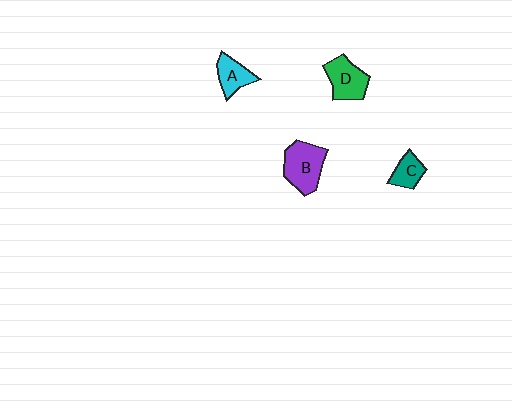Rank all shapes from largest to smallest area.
From largest to smallest: B (purple), D (green), A (cyan), C (teal).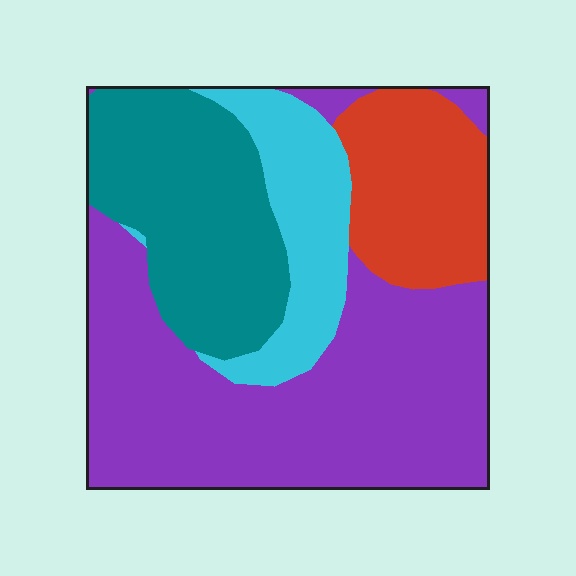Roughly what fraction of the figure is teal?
Teal covers about 25% of the figure.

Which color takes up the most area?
Purple, at roughly 45%.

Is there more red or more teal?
Teal.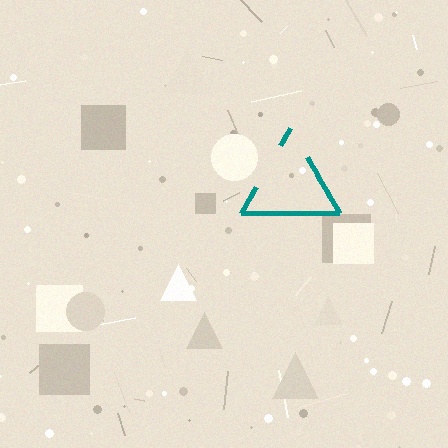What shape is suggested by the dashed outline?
The dashed outline suggests a triangle.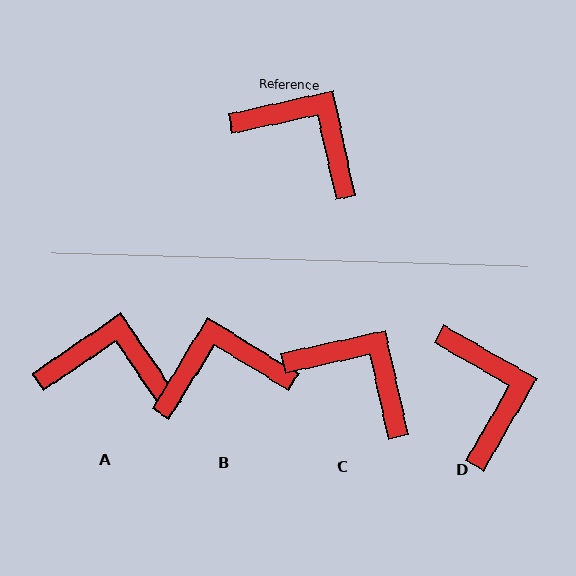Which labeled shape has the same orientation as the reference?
C.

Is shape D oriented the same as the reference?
No, it is off by about 42 degrees.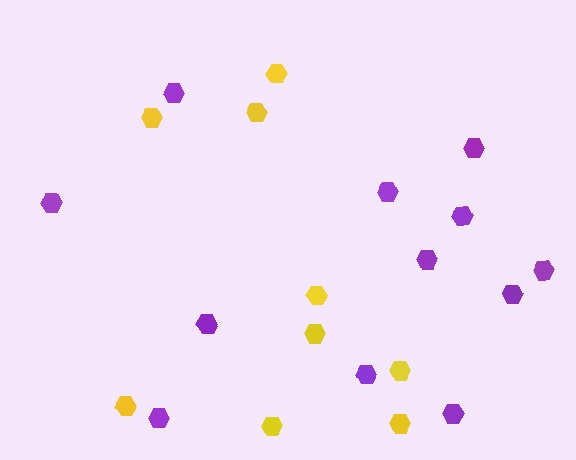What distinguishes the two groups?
There are 2 groups: one group of purple hexagons (12) and one group of yellow hexagons (9).